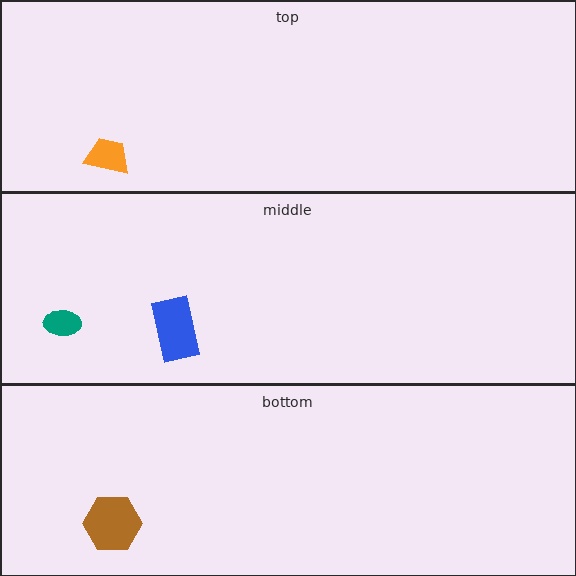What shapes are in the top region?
The orange trapezoid.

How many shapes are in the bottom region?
1.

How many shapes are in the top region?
1.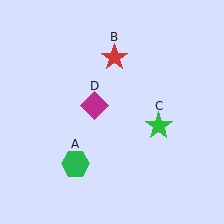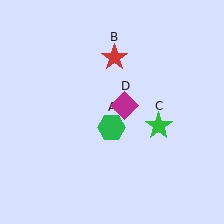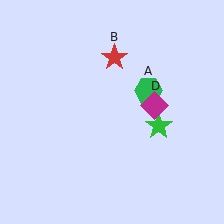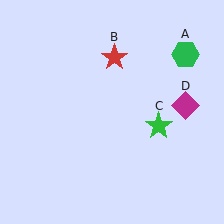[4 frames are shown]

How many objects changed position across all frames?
2 objects changed position: green hexagon (object A), magenta diamond (object D).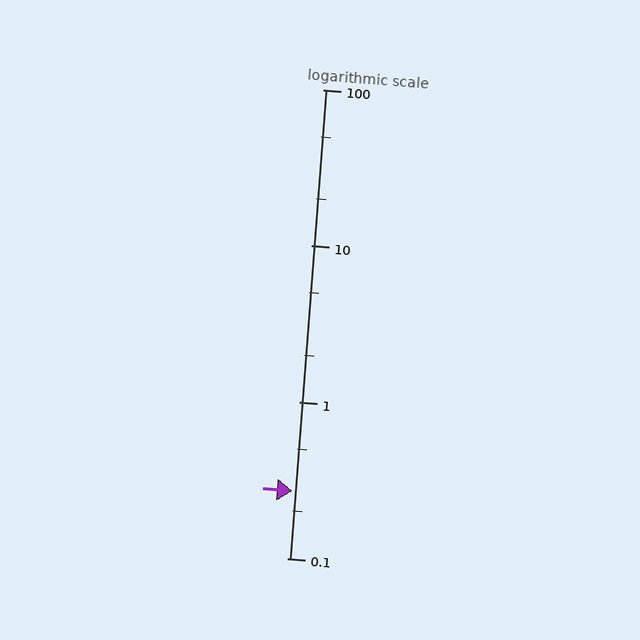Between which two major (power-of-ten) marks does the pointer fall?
The pointer is between 0.1 and 1.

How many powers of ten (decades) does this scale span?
The scale spans 3 decades, from 0.1 to 100.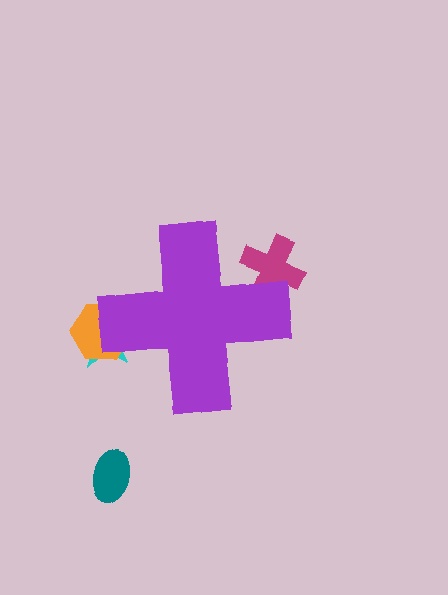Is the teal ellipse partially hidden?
No, the teal ellipse is fully visible.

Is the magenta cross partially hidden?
Yes, the magenta cross is partially hidden behind the purple cross.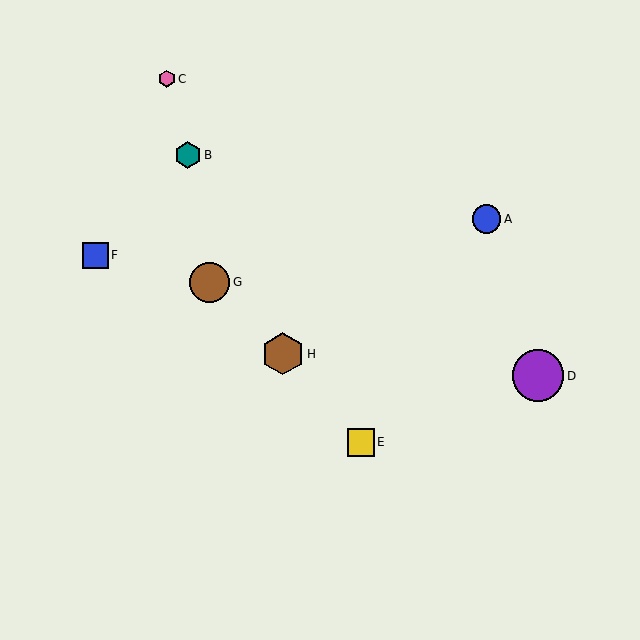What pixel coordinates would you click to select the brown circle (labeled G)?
Click at (210, 282) to select the brown circle G.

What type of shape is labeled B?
Shape B is a teal hexagon.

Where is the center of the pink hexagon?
The center of the pink hexagon is at (167, 79).